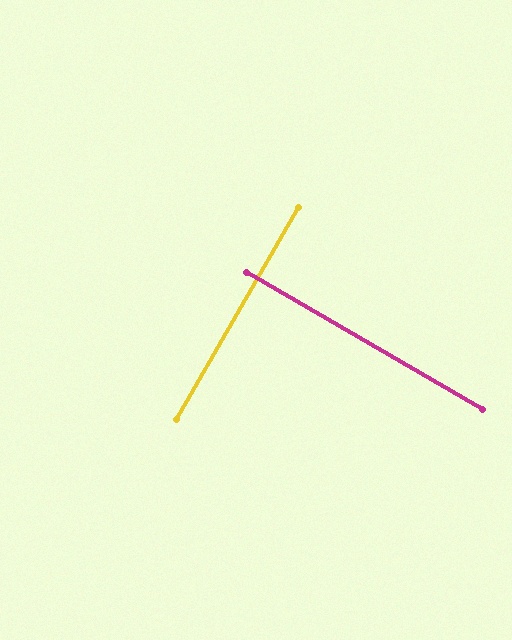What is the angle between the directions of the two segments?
Approximately 90 degrees.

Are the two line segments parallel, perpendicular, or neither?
Perpendicular — they meet at approximately 90°.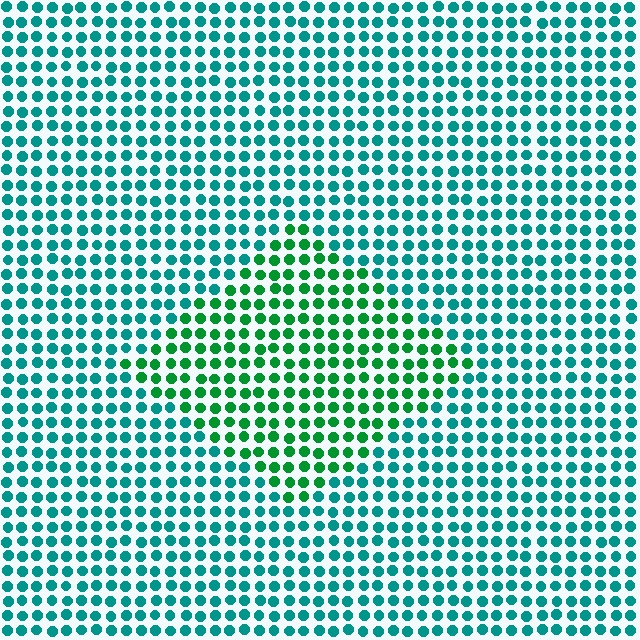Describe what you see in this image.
The image is filled with small teal elements in a uniform arrangement. A diamond-shaped region is visible where the elements are tinted to a slightly different hue, forming a subtle color boundary.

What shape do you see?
I see a diamond.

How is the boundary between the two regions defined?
The boundary is defined purely by a slight shift in hue (about 38 degrees). Spacing, size, and orientation are identical on both sides.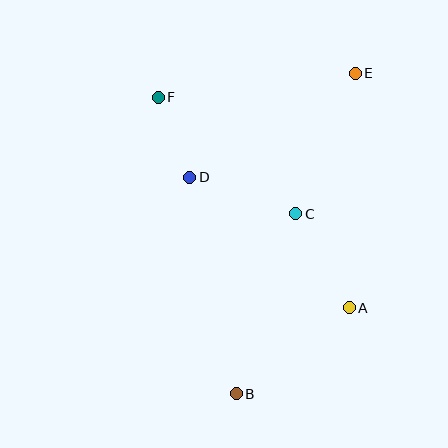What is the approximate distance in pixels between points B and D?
The distance between B and D is approximately 221 pixels.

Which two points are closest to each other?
Points D and F are closest to each other.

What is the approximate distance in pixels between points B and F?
The distance between B and F is approximately 306 pixels.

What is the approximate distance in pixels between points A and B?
The distance between A and B is approximately 142 pixels.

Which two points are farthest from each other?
Points B and E are farthest from each other.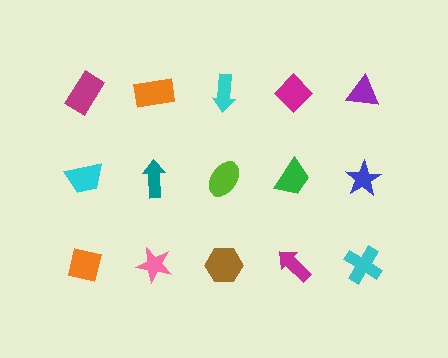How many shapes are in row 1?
5 shapes.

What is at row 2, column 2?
A teal arrow.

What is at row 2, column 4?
A green trapezoid.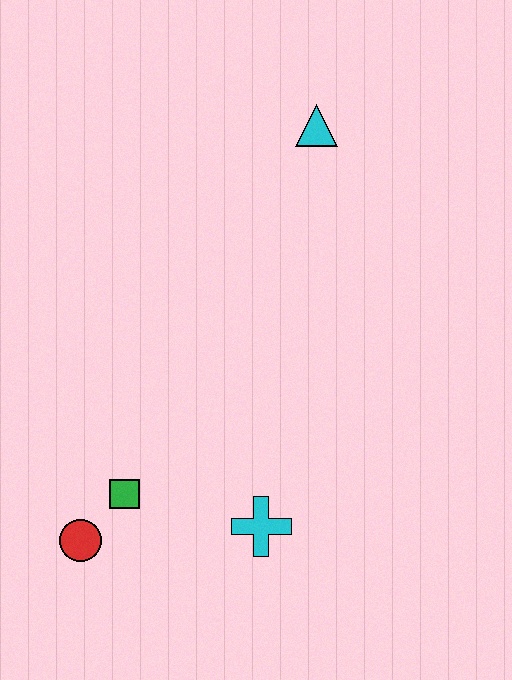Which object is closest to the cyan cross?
The green square is closest to the cyan cross.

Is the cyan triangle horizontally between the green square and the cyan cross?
No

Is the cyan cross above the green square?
No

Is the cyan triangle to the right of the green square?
Yes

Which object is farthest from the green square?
The cyan triangle is farthest from the green square.